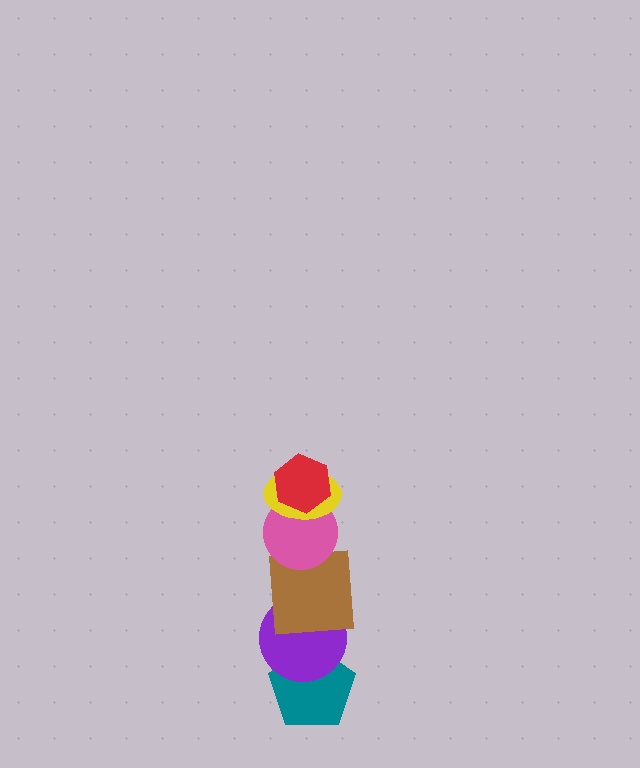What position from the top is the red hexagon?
The red hexagon is 1st from the top.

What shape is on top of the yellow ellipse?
The red hexagon is on top of the yellow ellipse.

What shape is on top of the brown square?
The pink circle is on top of the brown square.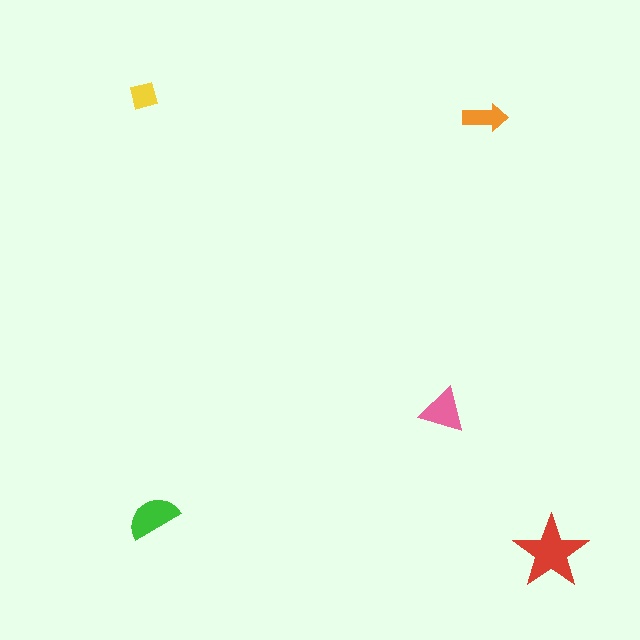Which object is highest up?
The yellow diamond is topmost.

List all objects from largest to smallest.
The red star, the green semicircle, the pink triangle, the orange arrow, the yellow diamond.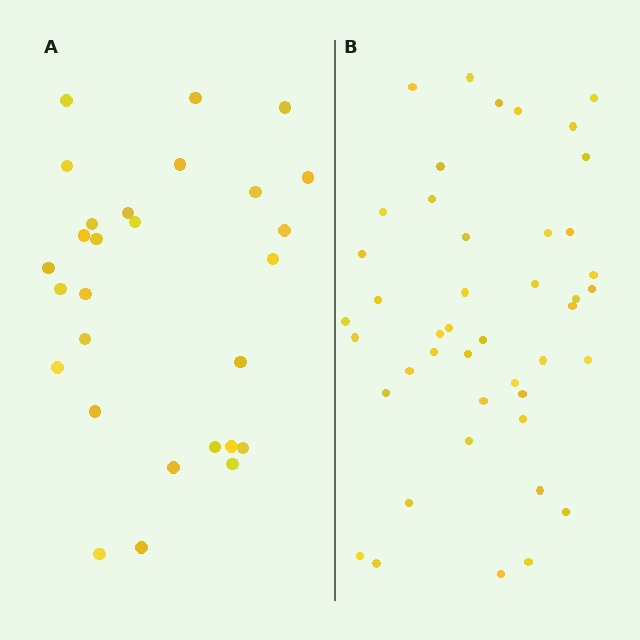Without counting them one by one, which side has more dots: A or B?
Region B (the right region) has more dots.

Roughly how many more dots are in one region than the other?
Region B has approximately 15 more dots than region A.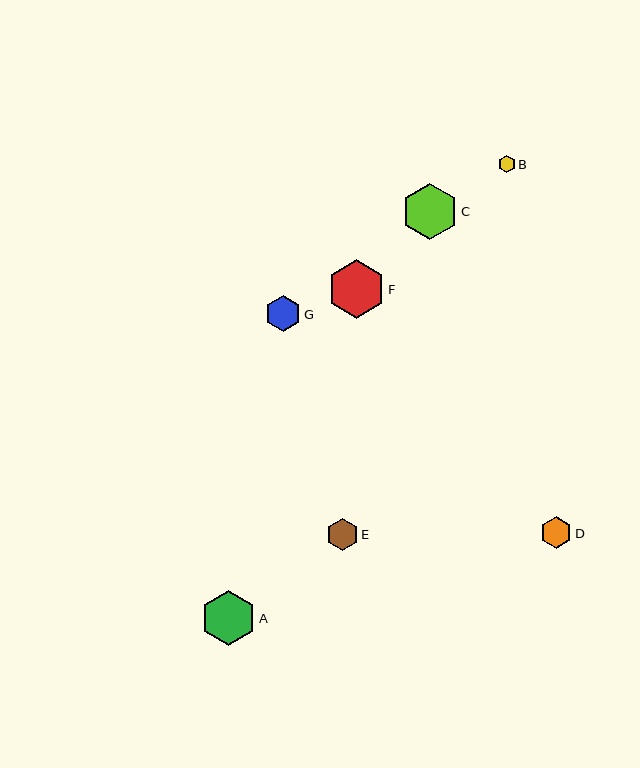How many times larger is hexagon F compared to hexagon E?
Hexagon F is approximately 1.8 times the size of hexagon E.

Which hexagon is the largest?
Hexagon F is the largest with a size of approximately 58 pixels.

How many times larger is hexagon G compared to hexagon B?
Hexagon G is approximately 2.1 times the size of hexagon B.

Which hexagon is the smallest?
Hexagon B is the smallest with a size of approximately 17 pixels.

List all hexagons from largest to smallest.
From largest to smallest: F, C, A, G, D, E, B.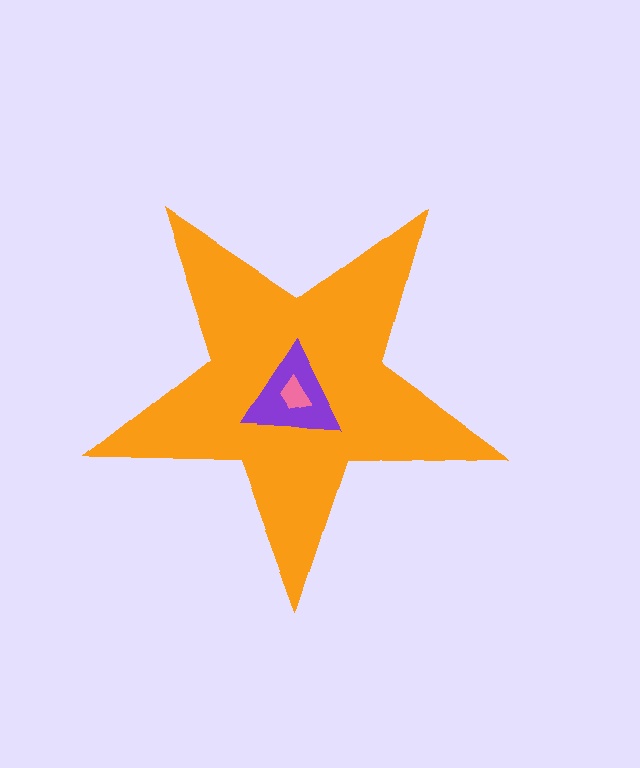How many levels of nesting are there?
3.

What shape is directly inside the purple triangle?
The pink trapezoid.